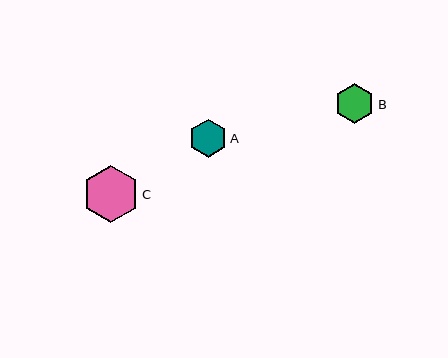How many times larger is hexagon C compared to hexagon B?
Hexagon C is approximately 1.4 times the size of hexagon B.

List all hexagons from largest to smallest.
From largest to smallest: C, B, A.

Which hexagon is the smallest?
Hexagon A is the smallest with a size of approximately 38 pixels.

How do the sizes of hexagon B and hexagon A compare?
Hexagon B and hexagon A are approximately the same size.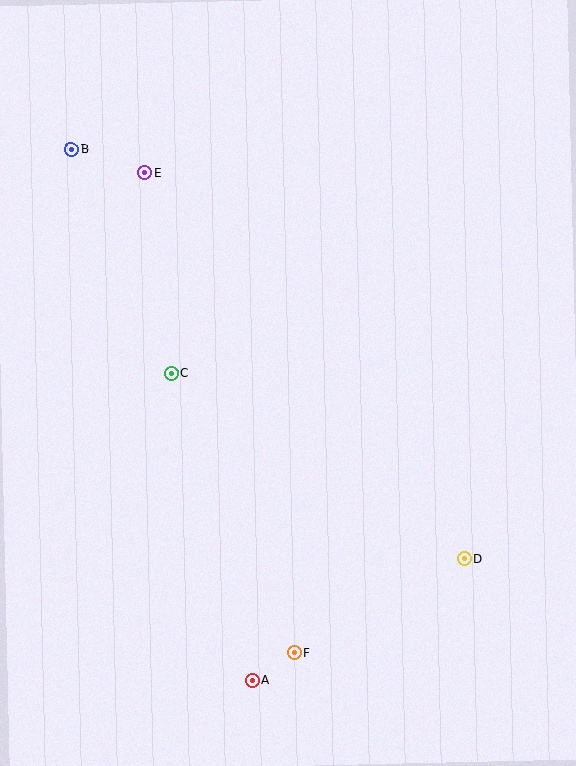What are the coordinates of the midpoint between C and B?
The midpoint between C and B is at (121, 261).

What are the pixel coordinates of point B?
Point B is at (72, 149).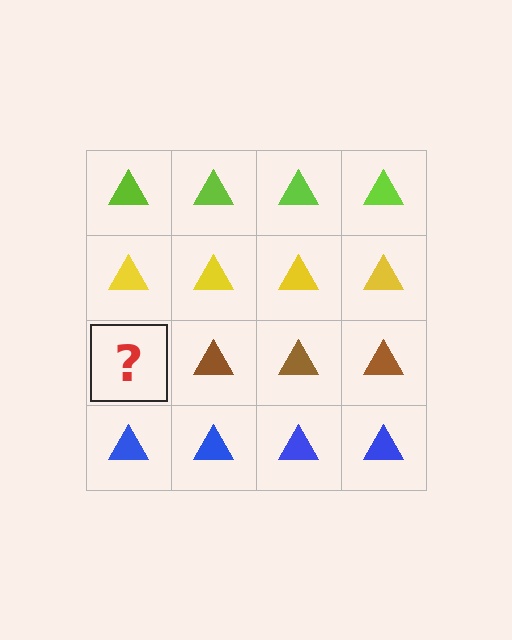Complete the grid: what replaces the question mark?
The question mark should be replaced with a brown triangle.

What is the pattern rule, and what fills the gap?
The rule is that each row has a consistent color. The gap should be filled with a brown triangle.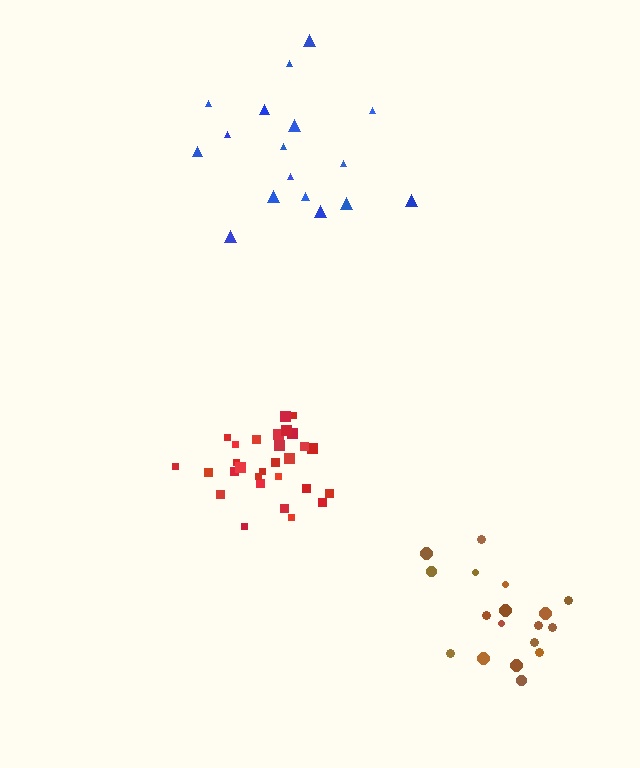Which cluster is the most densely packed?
Red.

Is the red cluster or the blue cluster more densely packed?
Red.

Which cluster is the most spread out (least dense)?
Blue.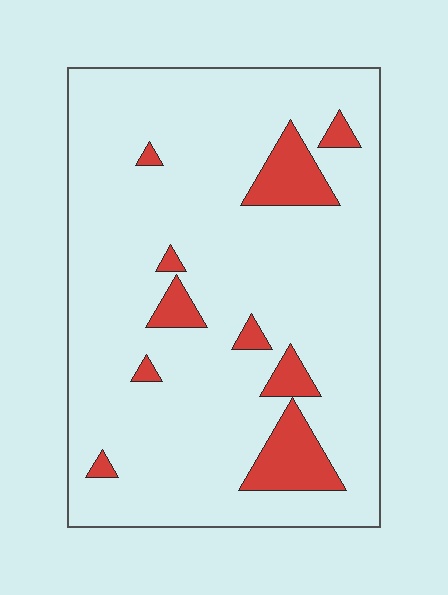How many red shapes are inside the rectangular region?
10.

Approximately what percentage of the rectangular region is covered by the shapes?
Approximately 10%.